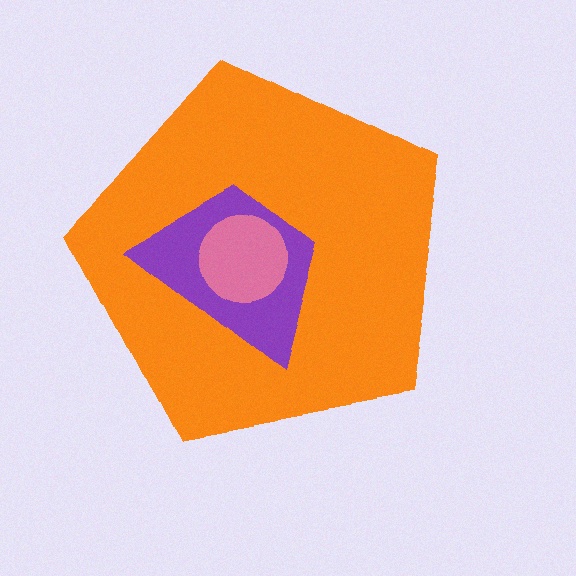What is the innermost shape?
The pink circle.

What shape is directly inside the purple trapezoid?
The pink circle.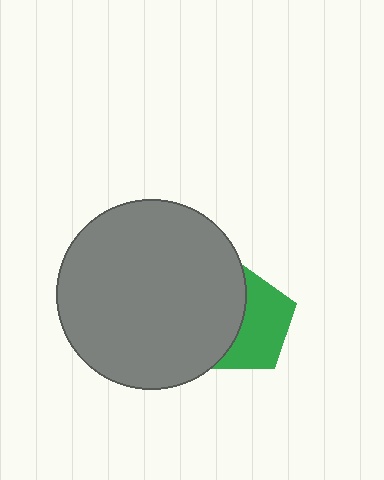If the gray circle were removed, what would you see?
You would see the complete green pentagon.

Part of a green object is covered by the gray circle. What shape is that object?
It is a pentagon.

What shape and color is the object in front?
The object in front is a gray circle.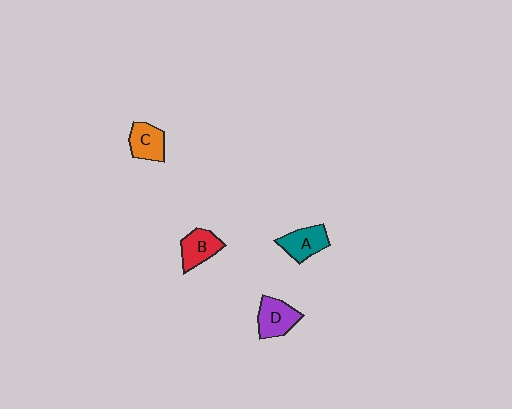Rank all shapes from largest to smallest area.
From largest to smallest: D (purple), A (teal), B (red), C (orange).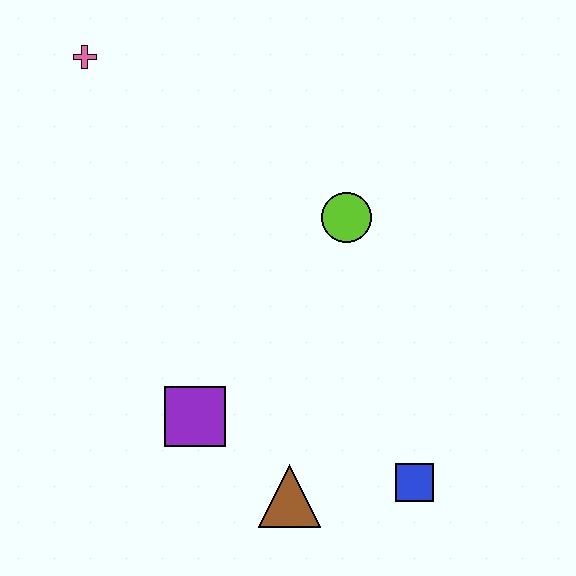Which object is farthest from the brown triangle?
The pink cross is farthest from the brown triangle.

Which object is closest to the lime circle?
The purple square is closest to the lime circle.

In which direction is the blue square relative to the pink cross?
The blue square is below the pink cross.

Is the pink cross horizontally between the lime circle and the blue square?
No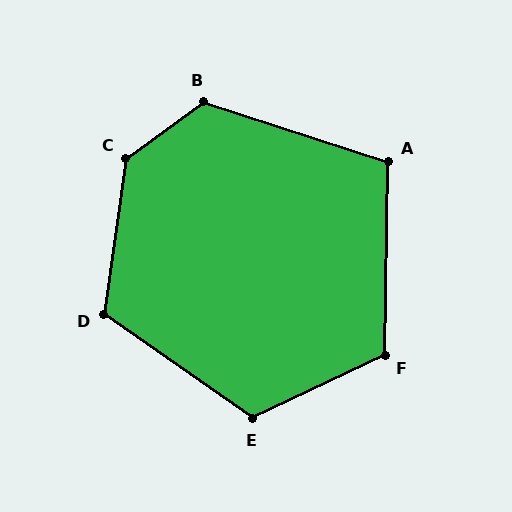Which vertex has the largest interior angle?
C, at approximately 134 degrees.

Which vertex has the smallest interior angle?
A, at approximately 107 degrees.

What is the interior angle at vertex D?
Approximately 117 degrees (obtuse).